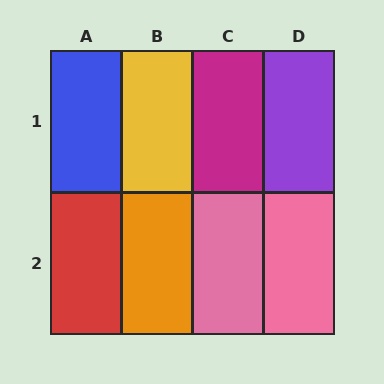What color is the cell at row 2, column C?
Pink.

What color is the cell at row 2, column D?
Pink.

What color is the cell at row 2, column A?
Red.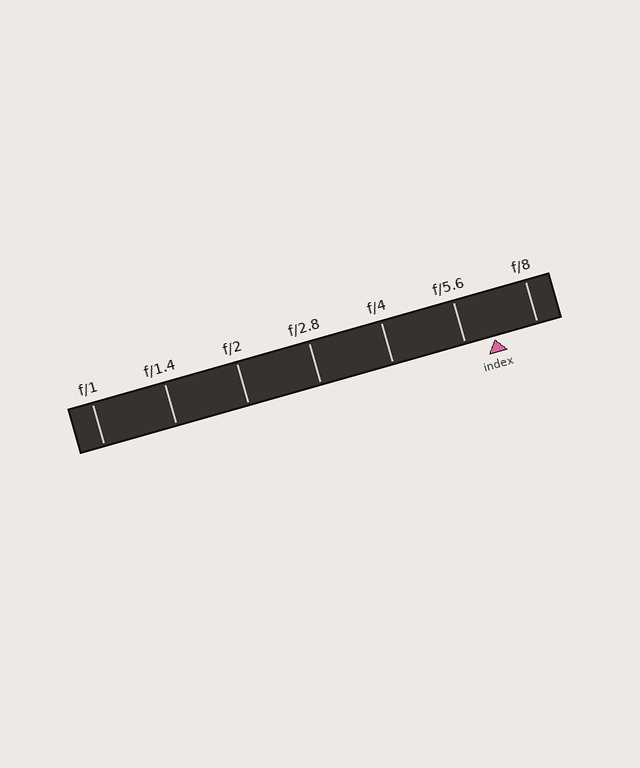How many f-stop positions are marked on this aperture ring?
There are 7 f-stop positions marked.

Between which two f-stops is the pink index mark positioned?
The index mark is between f/5.6 and f/8.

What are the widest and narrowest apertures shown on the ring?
The widest aperture shown is f/1 and the narrowest is f/8.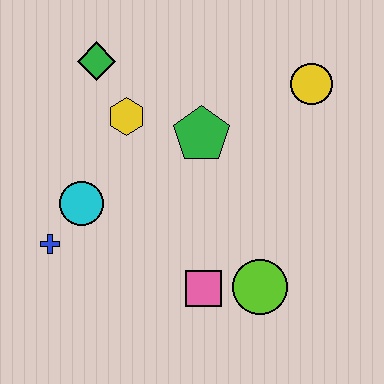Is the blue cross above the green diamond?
No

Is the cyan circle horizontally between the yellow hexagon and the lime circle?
No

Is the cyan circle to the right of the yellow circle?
No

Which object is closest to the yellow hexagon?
The green diamond is closest to the yellow hexagon.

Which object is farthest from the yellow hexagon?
The lime circle is farthest from the yellow hexagon.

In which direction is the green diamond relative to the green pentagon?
The green diamond is to the left of the green pentagon.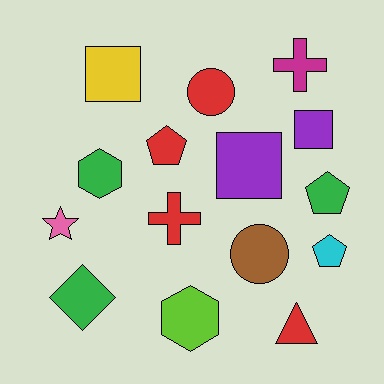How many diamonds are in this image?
There is 1 diamond.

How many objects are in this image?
There are 15 objects.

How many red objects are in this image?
There are 4 red objects.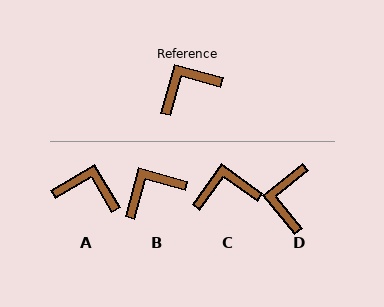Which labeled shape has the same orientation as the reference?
B.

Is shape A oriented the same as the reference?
No, it is off by about 44 degrees.